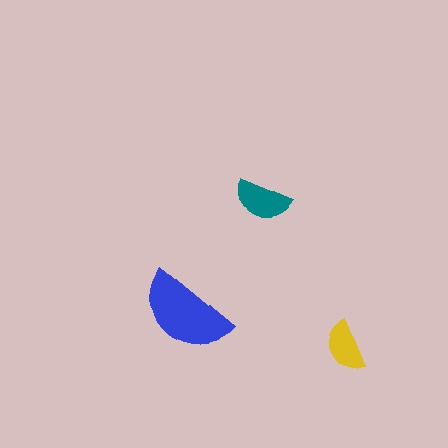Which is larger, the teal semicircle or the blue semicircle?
The blue one.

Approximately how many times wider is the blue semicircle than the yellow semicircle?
About 2 times wider.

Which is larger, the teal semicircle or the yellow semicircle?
The teal one.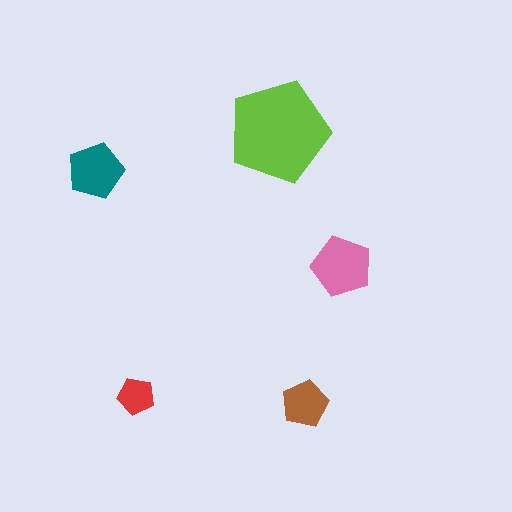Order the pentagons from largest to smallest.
the lime one, the pink one, the teal one, the brown one, the red one.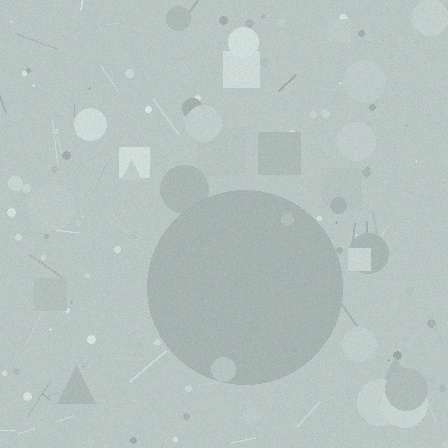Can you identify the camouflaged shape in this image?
The camouflaged shape is a circle.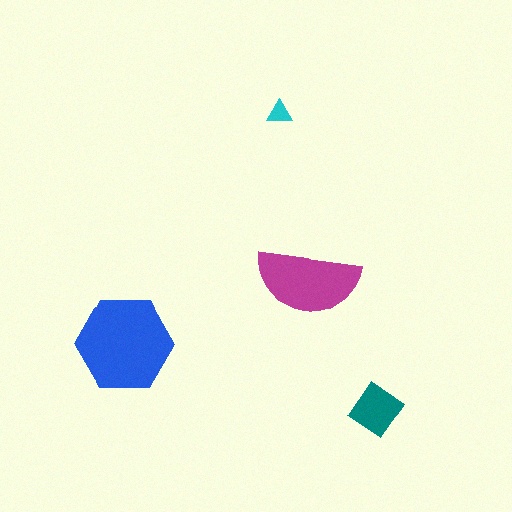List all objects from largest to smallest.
The blue hexagon, the magenta semicircle, the teal diamond, the cyan triangle.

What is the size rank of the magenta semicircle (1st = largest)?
2nd.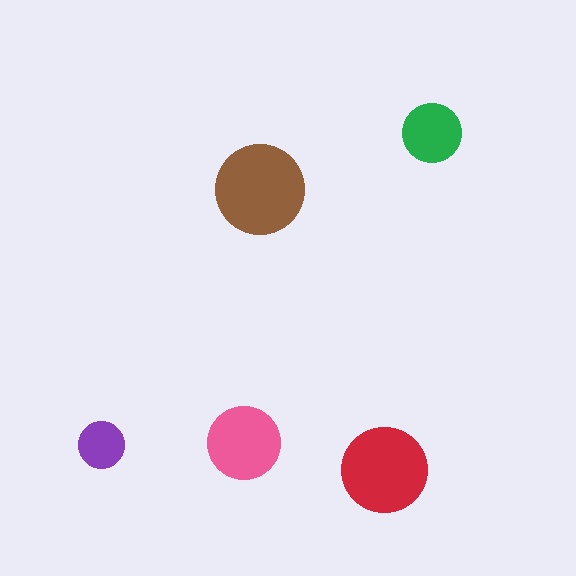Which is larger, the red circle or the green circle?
The red one.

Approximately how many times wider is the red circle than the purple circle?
About 2 times wider.